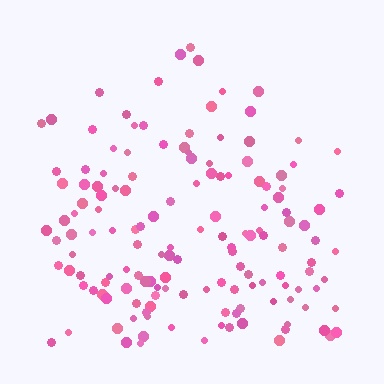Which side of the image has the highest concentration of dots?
The bottom.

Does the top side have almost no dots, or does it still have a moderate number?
Still a moderate number, just noticeably fewer than the bottom.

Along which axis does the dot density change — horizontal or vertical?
Vertical.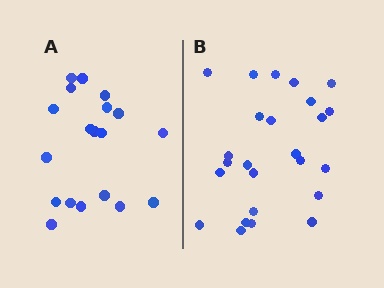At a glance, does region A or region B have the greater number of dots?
Region B (the right region) has more dots.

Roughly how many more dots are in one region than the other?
Region B has about 6 more dots than region A.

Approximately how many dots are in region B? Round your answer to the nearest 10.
About 20 dots. (The exact count is 25, which rounds to 20.)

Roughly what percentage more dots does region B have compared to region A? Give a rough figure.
About 30% more.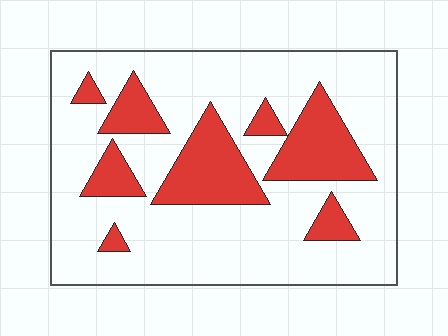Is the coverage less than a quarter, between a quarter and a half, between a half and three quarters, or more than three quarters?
Less than a quarter.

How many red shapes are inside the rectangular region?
8.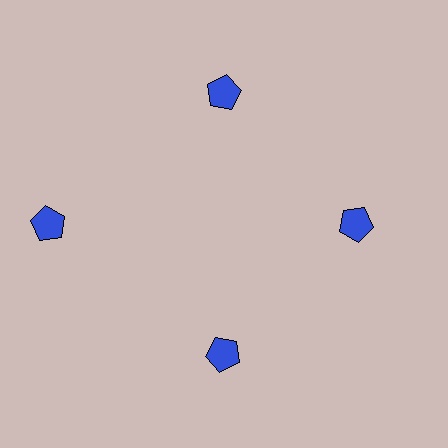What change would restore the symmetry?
The symmetry would be restored by moving it inward, back onto the ring so that all 4 pentagons sit at equal angles and equal distance from the center.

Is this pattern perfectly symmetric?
No. The 4 blue pentagons are arranged in a ring, but one element near the 9 o'clock position is pushed outward from the center, breaking the 4-fold rotational symmetry.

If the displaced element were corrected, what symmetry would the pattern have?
It would have 4-fold rotational symmetry — the pattern would map onto itself every 90 degrees.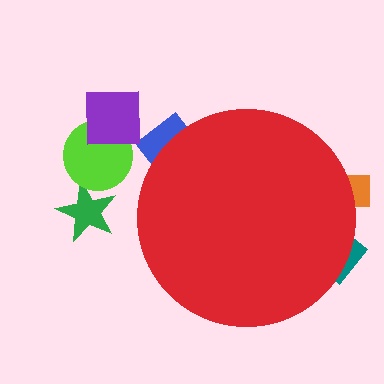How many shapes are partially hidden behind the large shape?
3 shapes are partially hidden.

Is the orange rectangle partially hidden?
Yes, the orange rectangle is partially hidden behind the red circle.